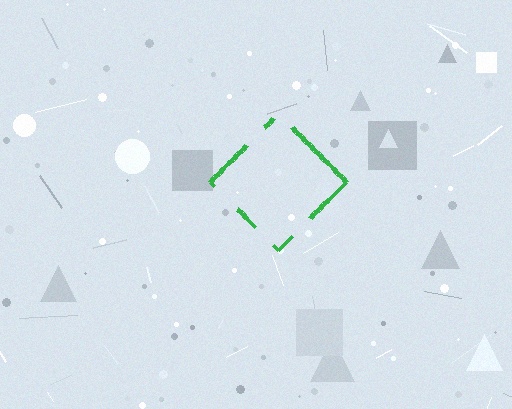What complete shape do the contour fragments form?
The contour fragments form a diamond.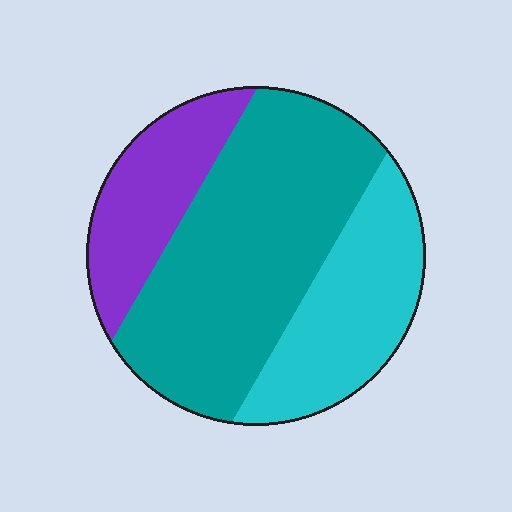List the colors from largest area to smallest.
From largest to smallest: teal, cyan, purple.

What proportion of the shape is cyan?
Cyan takes up about one quarter (1/4) of the shape.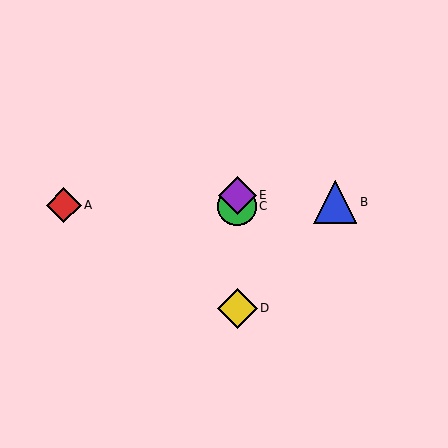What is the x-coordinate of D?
Object D is at x≈237.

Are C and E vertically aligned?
Yes, both are at x≈237.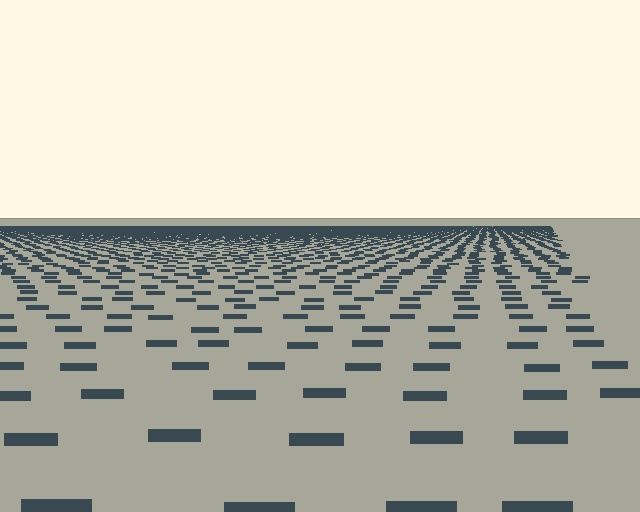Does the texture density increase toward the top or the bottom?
Density increases toward the top.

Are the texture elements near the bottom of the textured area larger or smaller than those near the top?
Larger. Near the bottom, elements are closer to the viewer and appear at a bigger on-screen size.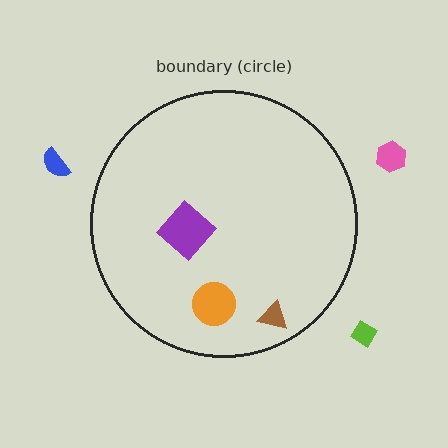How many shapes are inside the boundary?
3 inside, 3 outside.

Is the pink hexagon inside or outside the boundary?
Outside.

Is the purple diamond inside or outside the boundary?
Inside.